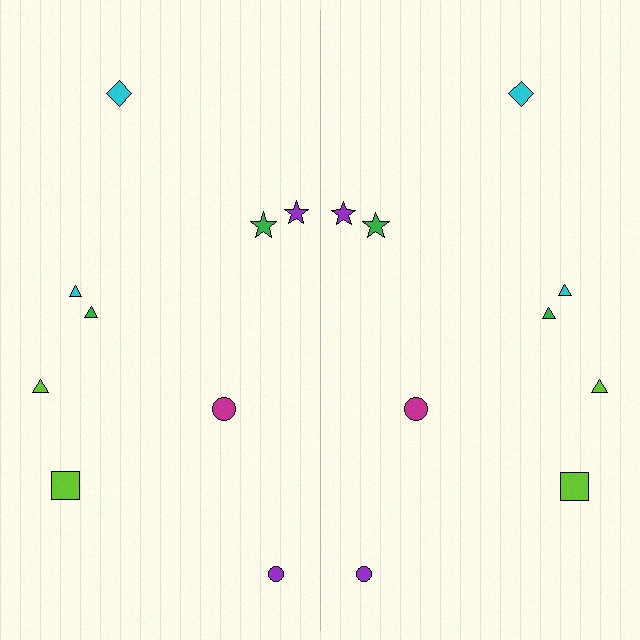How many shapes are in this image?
There are 18 shapes in this image.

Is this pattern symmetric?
Yes, this pattern has bilateral (reflection) symmetry.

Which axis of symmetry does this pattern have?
The pattern has a vertical axis of symmetry running through the center of the image.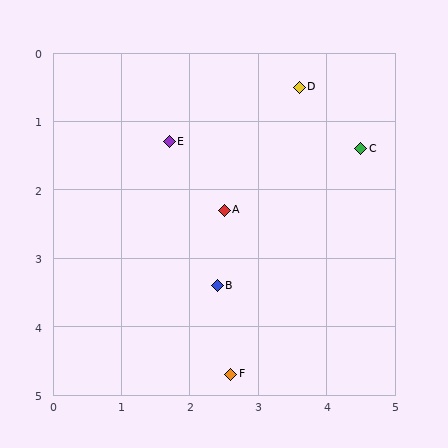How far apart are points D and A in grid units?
Points D and A are about 2.1 grid units apart.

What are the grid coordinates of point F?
Point F is at approximately (2.6, 4.7).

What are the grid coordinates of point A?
Point A is at approximately (2.5, 2.3).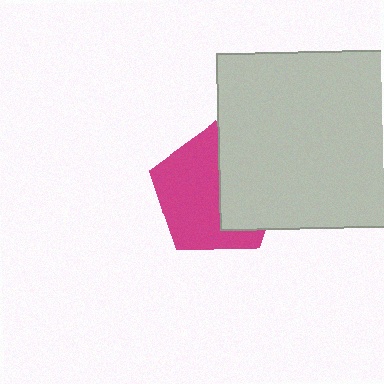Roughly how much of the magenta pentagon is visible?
About half of it is visible (roughly 59%).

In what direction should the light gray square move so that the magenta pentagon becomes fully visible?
The light gray square should move right. That is the shortest direction to clear the overlap and leave the magenta pentagon fully visible.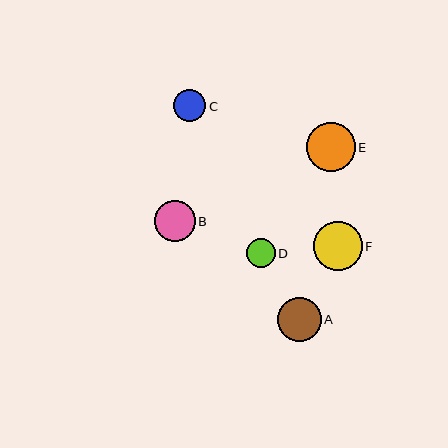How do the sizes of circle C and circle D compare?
Circle C and circle D are approximately the same size.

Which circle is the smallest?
Circle D is the smallest with a size of approximately 29 pixels.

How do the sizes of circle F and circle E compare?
Circle F and circle E are approximately the same size.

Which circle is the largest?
Circle F is the largest with a size of approximately 49 pixels.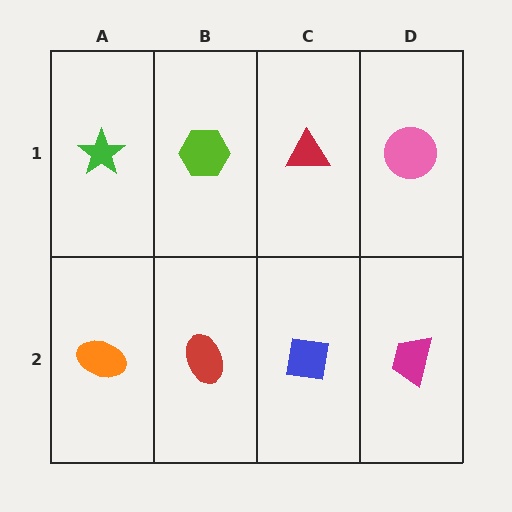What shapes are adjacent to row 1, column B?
A red ellipse (row 2, column B), a green star (row 1, column A), a red triangle (row 1, column C).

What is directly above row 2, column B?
A lime hexagon.